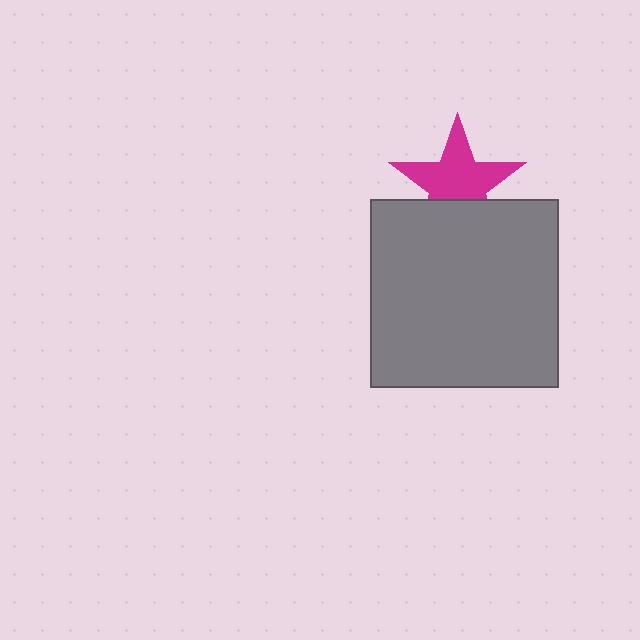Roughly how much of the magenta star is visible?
Most of it is visible (roughly 69%).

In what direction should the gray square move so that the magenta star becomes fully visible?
The gray square should move down. That is the shortest direction to clear the overlap and leave the magenta star fully visible.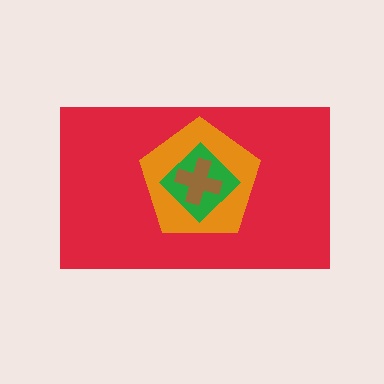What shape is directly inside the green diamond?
The brown cross.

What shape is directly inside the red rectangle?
The orange pentagon.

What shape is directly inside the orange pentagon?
The green diamond.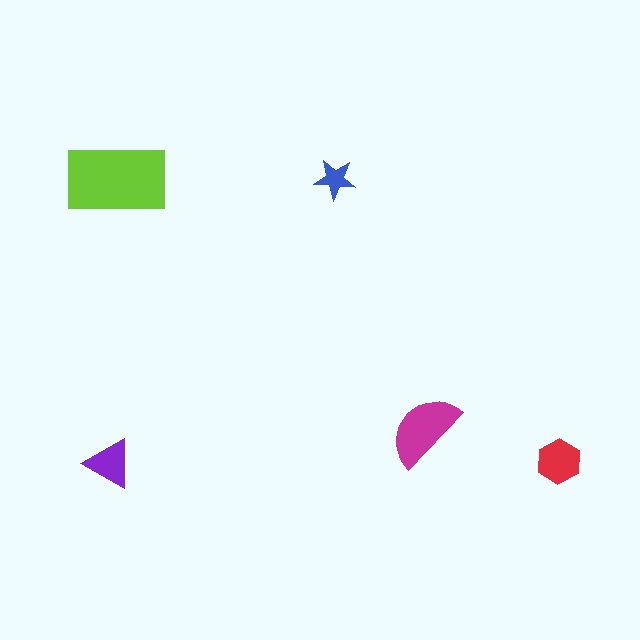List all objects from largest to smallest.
The lime rectangle, the magenta semicircle, the red hexagon, the purple triangle, the blue star.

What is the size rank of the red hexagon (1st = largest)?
3rd.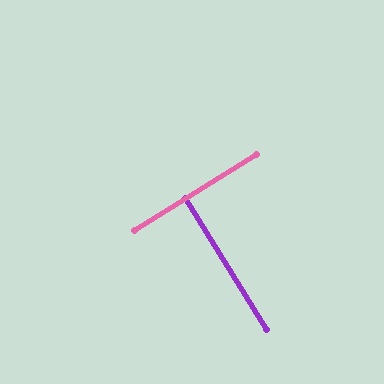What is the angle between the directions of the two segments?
Approximately 90 degrees.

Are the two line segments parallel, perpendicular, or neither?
Perpendicular — they meet at approximately 90°.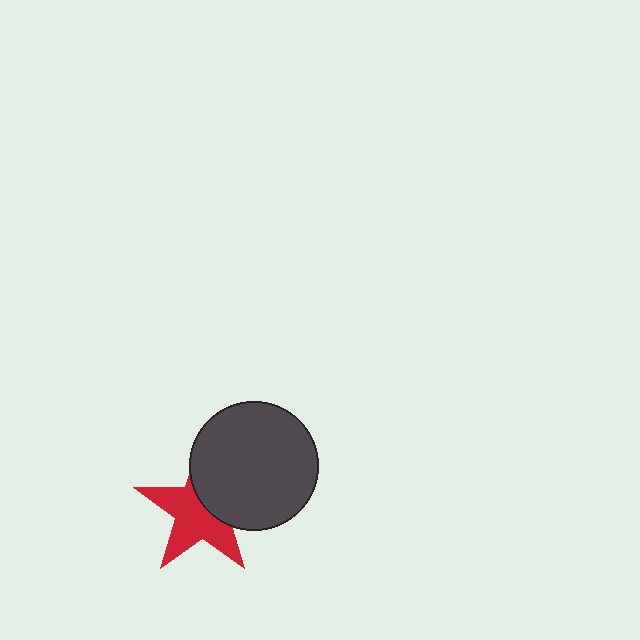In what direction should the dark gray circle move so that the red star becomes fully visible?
The dark gray circle should move toward the upper-right. That is the shortest direction to clear the overlap and leave the red star fully visible.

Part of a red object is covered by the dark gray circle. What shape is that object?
It is a star.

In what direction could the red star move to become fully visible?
The red star could move toward the lower-left. That would shift it out from behind the dark gray circle entirely.